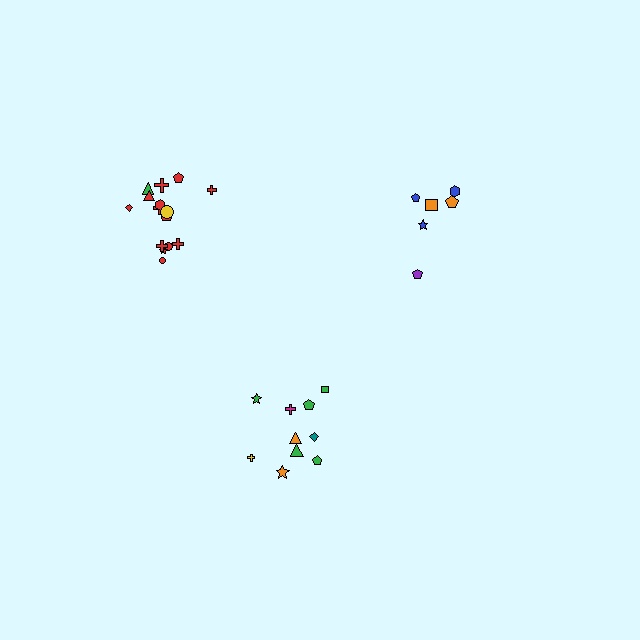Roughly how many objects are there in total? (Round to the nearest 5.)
Roughly 30 objects in total.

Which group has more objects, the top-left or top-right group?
The top-left group.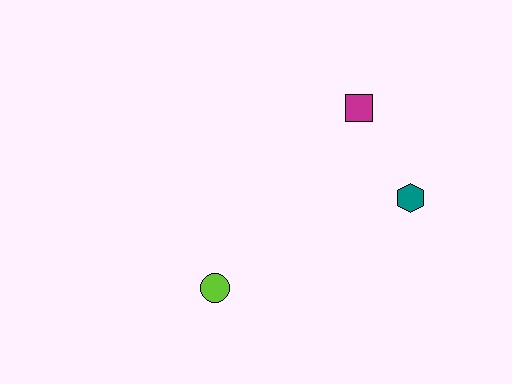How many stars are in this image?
There are no stars.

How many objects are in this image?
There are 3 objects.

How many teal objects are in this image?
There is 1 teal object.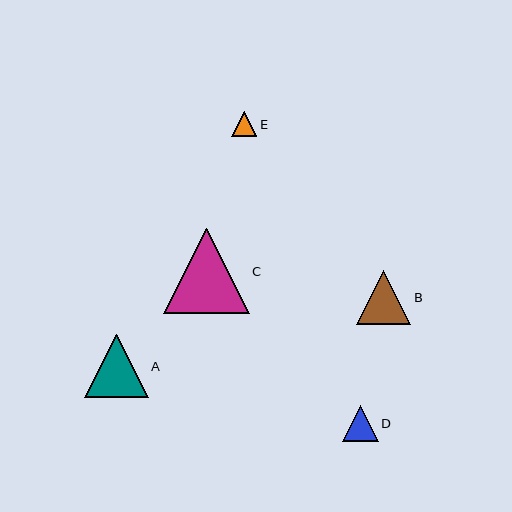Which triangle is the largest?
Triangle C is the largest with a size of approximately 85 pixels.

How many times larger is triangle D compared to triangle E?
Triangle D is approximately 1.4 times the size of triangle E.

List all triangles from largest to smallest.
From largest to smallest: C, A, B, D, E.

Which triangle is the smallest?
Triangle E is the smallest with a size of approximately 25 pixels.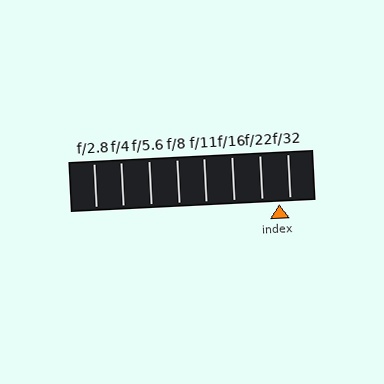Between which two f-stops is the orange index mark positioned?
The index mark is between f/22 and f/32.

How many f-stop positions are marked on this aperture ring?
There are 8 f-stop positions marked.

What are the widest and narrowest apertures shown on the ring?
The widest aperture shown is f/2.8 and the narrowest is f/32.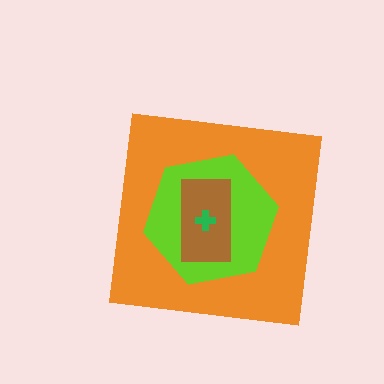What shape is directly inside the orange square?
The lime hexagon.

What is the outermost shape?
The orange square.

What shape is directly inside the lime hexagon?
The brown rectangle.